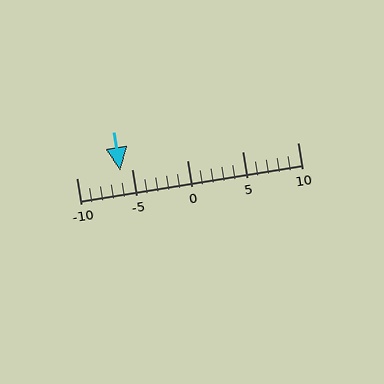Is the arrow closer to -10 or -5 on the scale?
The arrow is closer to -5.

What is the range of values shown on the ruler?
The ruler shows values from -10 to 10.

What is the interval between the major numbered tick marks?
The major tick marks are spaced 5 units apart.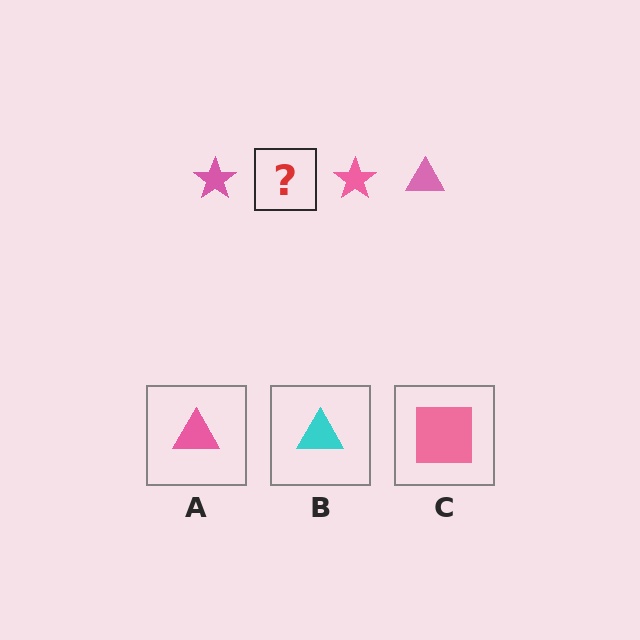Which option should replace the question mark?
Option A.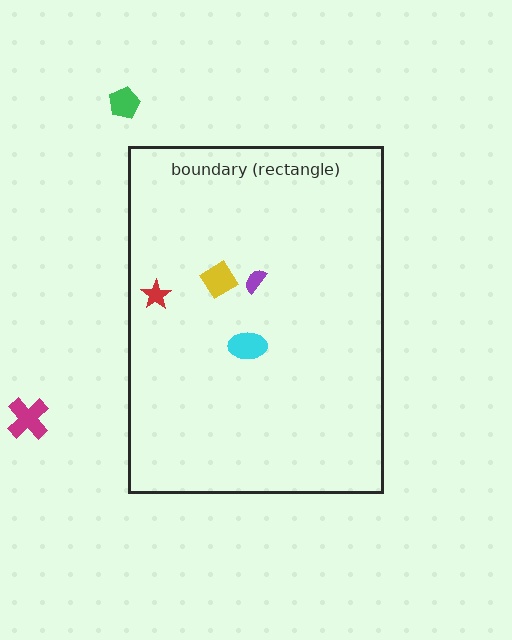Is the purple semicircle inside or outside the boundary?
Inside.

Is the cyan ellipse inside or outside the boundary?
Inside.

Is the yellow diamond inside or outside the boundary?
Inside.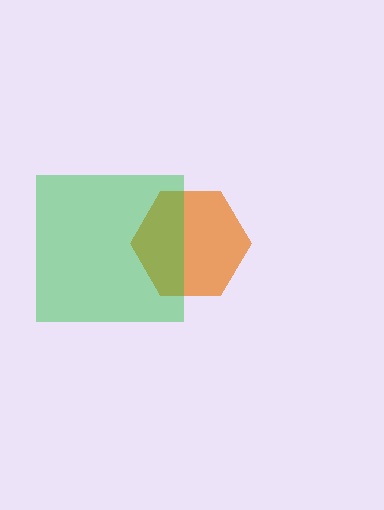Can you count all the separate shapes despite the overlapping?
Yes, there are 2 separate shapes.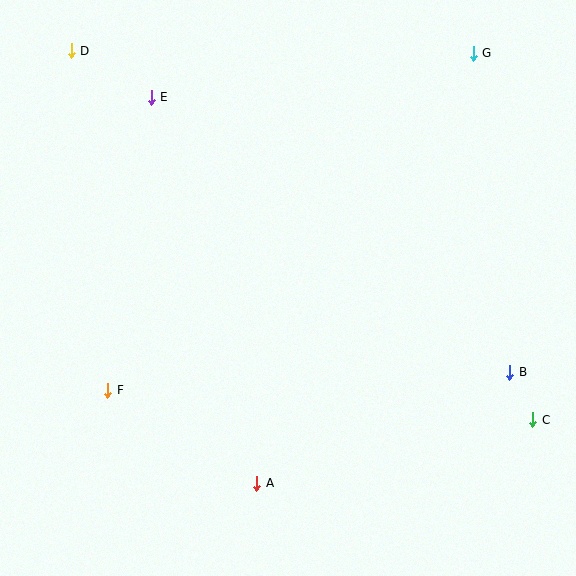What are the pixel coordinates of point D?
Point D is at (71, 51).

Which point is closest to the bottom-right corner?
Point C is closest to the bottom-right corner.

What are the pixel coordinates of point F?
Point F is at (108, 390).